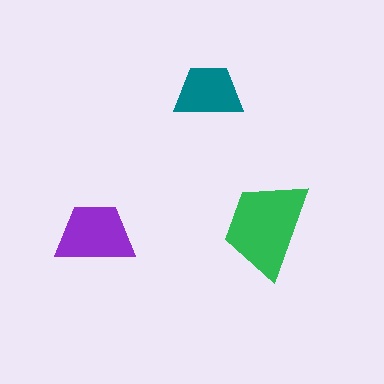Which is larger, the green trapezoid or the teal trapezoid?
The green one.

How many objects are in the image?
There are 3 objects in the image.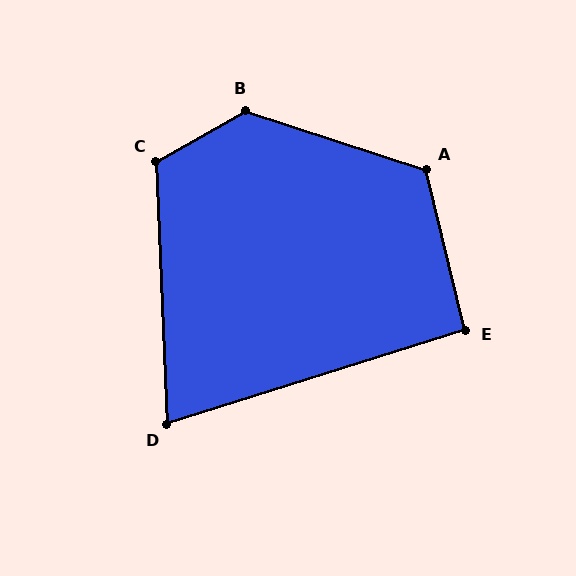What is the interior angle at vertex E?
Approximately 94 degrees (approximately right).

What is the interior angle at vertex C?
Approximately 118 degrees (obtuse).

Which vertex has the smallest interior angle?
D, at approximately 75 degrees.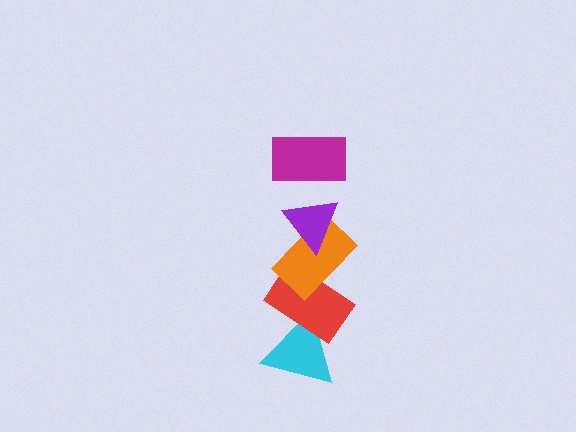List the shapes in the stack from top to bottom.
From top to bottom: the magenta rectangle, the purple triangle, the orange rectangle, the red rectangle, the cyan triangle.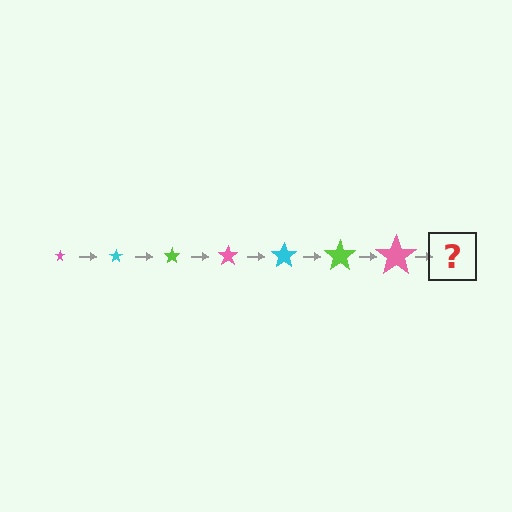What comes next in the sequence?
The next element should be a cyan star, larger than the previous one.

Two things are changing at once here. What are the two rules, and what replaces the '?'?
The two rules are that the star grows larger each step and the color cycles through pink, cyan, and lime. The '?' should be a cyan star, larger than the previous one.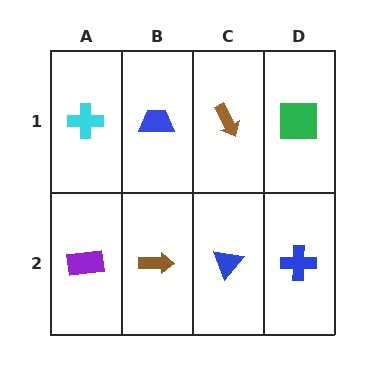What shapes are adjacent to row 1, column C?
A blue triangle (row 2, column C), a blue trapezoid (row 1, column B), a green square (row 1, column D).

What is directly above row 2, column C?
A brown arrow.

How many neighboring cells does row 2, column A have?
2.